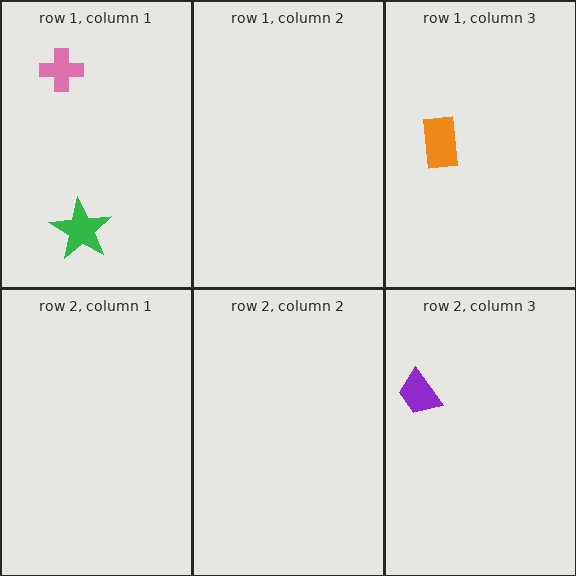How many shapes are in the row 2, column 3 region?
1.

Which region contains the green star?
The row 1, column 1 region.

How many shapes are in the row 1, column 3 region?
1.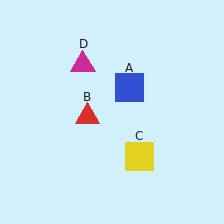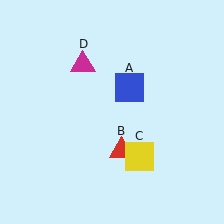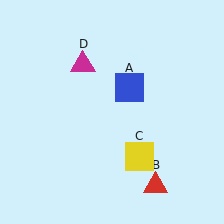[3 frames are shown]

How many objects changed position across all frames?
1 object changed position: red triangle (object B).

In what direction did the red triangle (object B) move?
The red triangle (object B) moved down and to the right.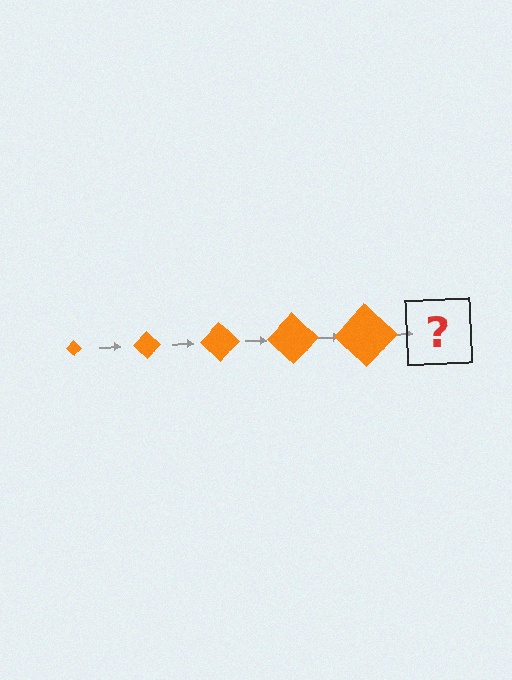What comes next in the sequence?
The next element should be an orange diamond, larger than the previous one.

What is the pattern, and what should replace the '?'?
The pattern is that the diamond gets progressively larger each step. The '?' should be an orange diamond, larger than the previous one.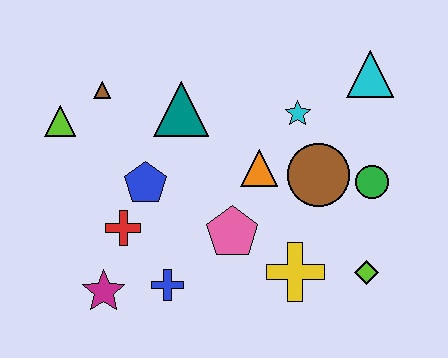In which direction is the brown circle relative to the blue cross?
The brown circle is to the right of the blue cross.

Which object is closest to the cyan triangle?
The cyan star is closest to the cyan triangle.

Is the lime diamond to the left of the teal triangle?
No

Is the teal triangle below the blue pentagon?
No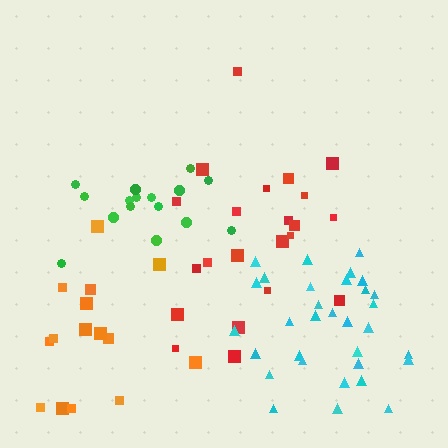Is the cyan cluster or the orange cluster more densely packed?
Cyan.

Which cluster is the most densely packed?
Cyan.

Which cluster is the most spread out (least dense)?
Orange.